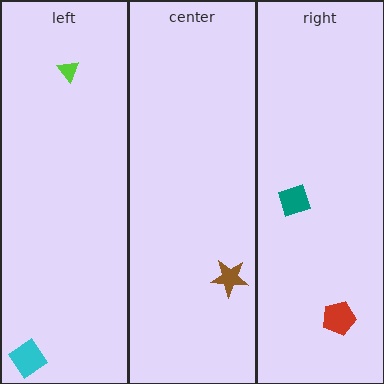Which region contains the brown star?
The center region.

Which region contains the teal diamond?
The right region.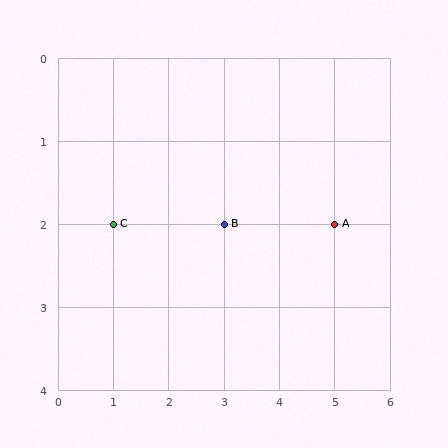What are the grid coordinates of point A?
Point A is at grid coordinates (5, 2).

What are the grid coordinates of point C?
Point C is at grid coordinates (1, 2).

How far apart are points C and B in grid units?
Points C and B are 2 columns apart.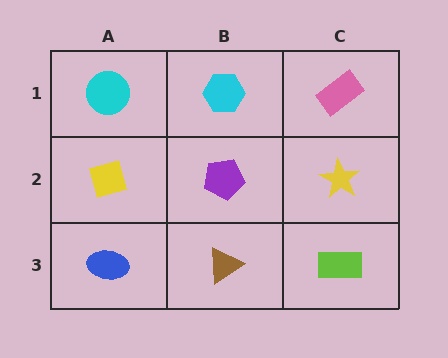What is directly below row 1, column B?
A purple pentagon.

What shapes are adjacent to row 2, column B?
A cyan hexagon (row 1, column B), a brown triangle (row 3, column B), a yellow square (row 2, column A), a yellow star (row 2, column C).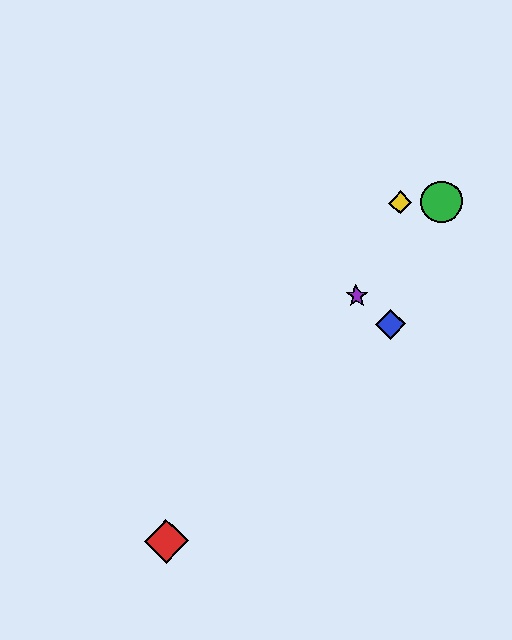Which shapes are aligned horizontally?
The green circle, the yellow diamond are aligned horizontally.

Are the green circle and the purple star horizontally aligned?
No, the green circle is at y≈202 and the purple star is at y≈296.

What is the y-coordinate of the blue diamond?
The blue diamond is at y≈324.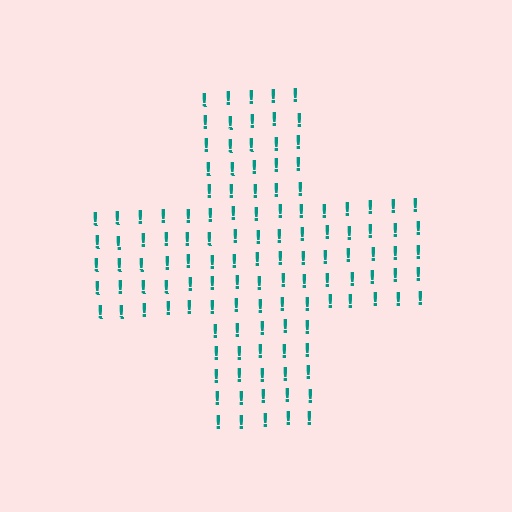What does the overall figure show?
The overall figure shows a cross.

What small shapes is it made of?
It is made of small exclamation marks.